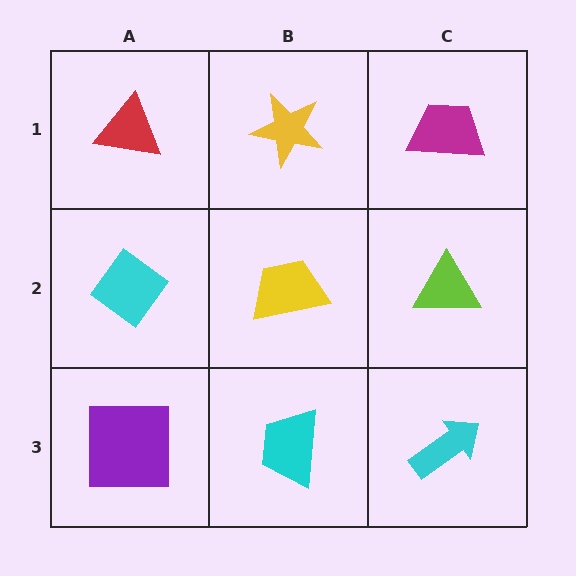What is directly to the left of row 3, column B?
A purple square.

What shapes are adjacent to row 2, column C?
A magenta trapezoid (row 1, column C), a cyan arrow (row 3, column C), a yellow trapezoid (row 2, column B).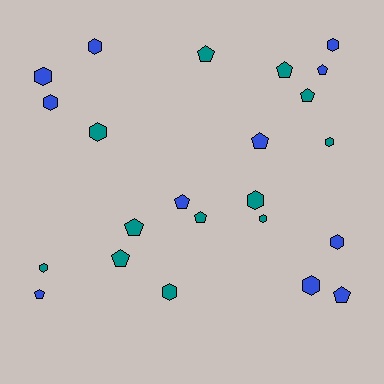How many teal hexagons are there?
There are 6 teal hexagons.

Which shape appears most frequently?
Hexagon, with 12 objects.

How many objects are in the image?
There are 23 objects.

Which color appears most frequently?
Teal, with 12 objects.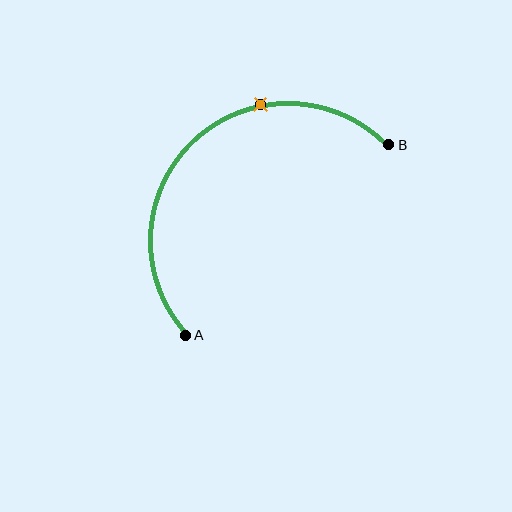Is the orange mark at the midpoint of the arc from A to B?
No. The orange mark lies on the arc but is closer to endpoint B. The arc midpoint would be at the point on the curve equidistant along the arc from both A and B.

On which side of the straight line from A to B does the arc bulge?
The arc bulges above and to the left of the straight line connecting A and B.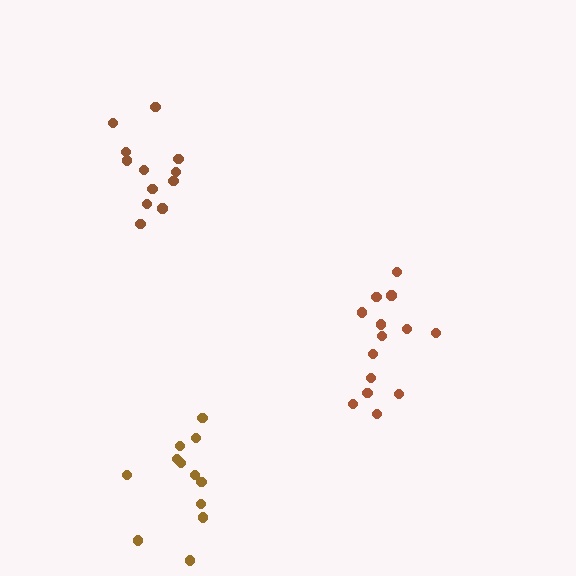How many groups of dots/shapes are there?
There are 3 groups.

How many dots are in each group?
Group 1: 14 dots, Group 2: 12 dots, Group 3: 12 dots (38 total).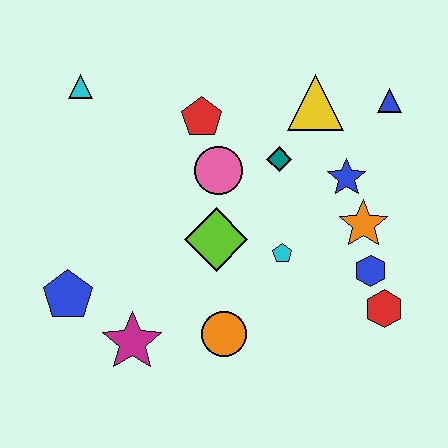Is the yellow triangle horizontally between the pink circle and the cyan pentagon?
No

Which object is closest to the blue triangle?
The yellow triangle is closest to the blue triangle.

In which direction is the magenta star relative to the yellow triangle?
The magenta star is below the yellow triangle.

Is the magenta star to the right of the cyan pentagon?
No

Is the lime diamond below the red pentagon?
Yes